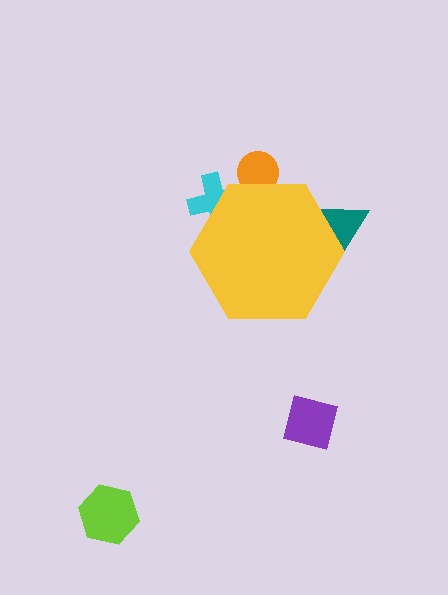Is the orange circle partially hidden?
Yes, the orange circle is partially hidden behind the yellow hexagon.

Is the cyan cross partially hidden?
Yes, the cyan cross is partially hidden behind the yellow hexagon.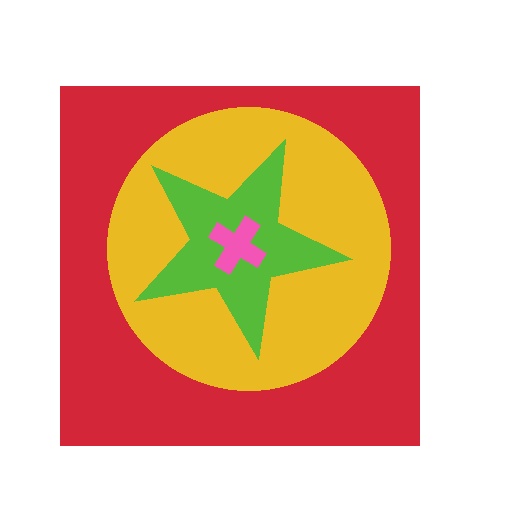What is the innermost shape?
The pink cross.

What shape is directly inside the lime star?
The pink cross.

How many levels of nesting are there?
4.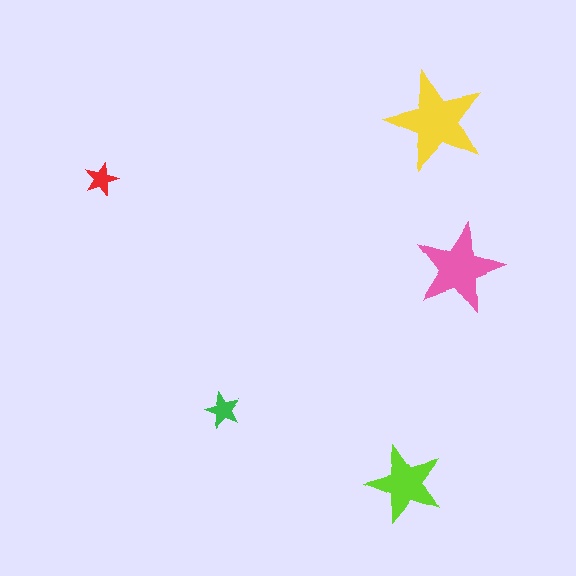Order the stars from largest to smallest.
the yellow one, the pink one, the lime one, the green one, the red one.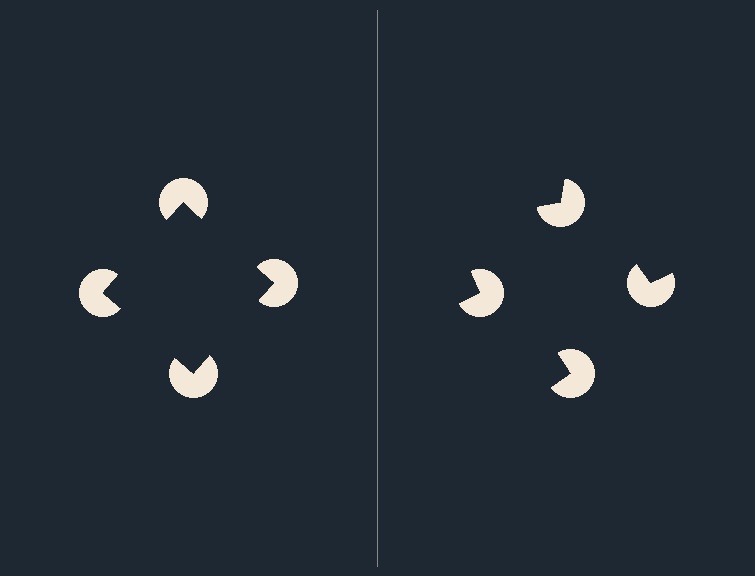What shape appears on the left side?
An illusory square.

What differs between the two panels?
The pac-man discs are positioned identically on both sides; only the wedge orientations differ. On the left they align to a square; on the right they are misaligned.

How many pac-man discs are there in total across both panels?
8 — 4 on each side.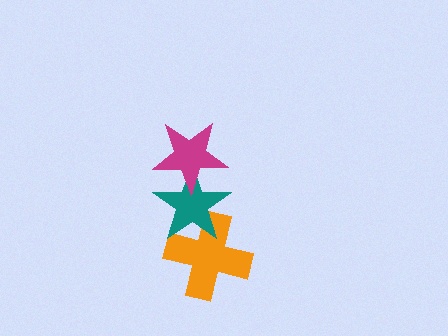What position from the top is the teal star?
The teal star is 2nd from the top.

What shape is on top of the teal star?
The magenta star is on top of the teal star.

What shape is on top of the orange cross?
The teal star is on top of the orange cross.